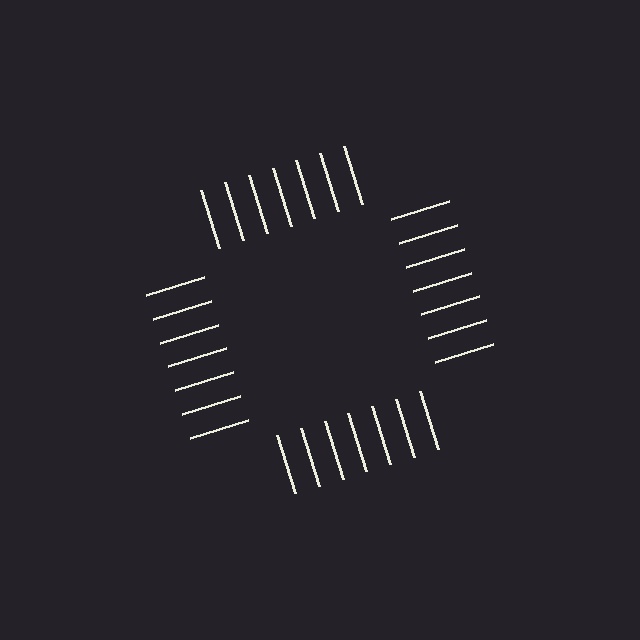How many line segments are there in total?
28 — 7 along each of the 4 edges.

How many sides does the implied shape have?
4 sides — the line-ends trace a square.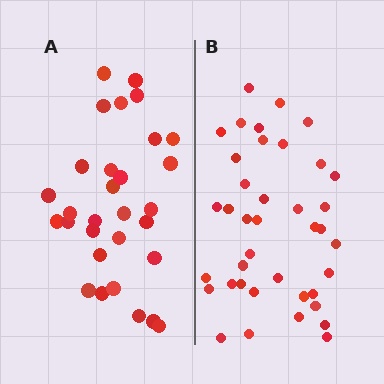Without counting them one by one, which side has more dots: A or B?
Region B (the right region) has more dots.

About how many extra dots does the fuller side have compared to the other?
Region B has roughly 8 or so more dots than region A.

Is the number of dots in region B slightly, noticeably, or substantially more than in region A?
Region B has noticeably more, but not dramatically so. The ratio is roughly 1.3 to 1.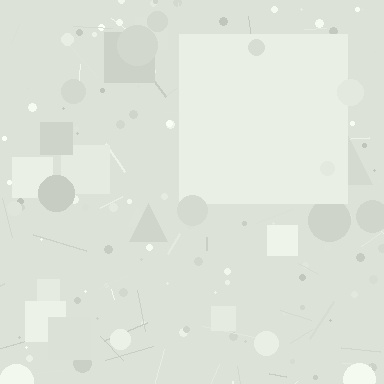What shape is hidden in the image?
A square is hidden in the image.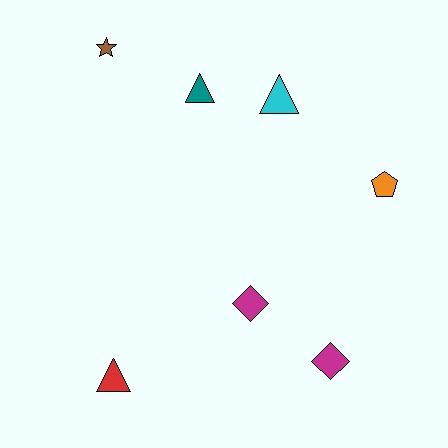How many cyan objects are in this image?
There is 1 cyan object.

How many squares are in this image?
There are no squares.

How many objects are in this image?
There are 7 objects.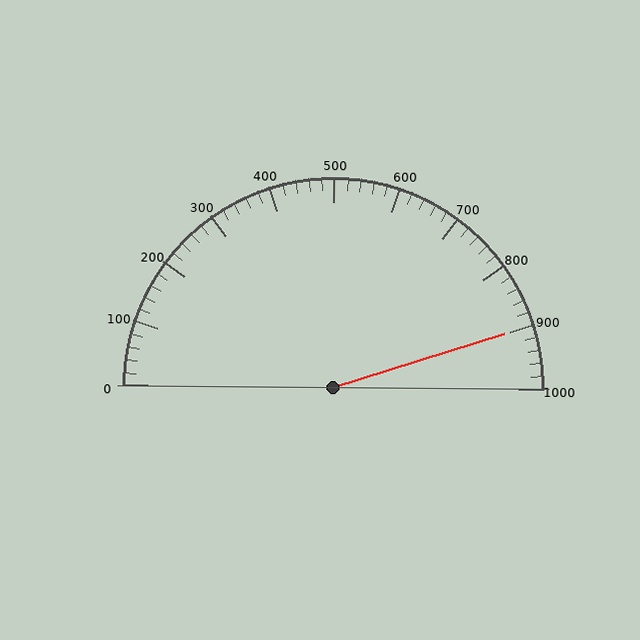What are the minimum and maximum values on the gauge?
The gauge ranges from 0 to 1000.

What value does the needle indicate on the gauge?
The needle indicates approximately 900.